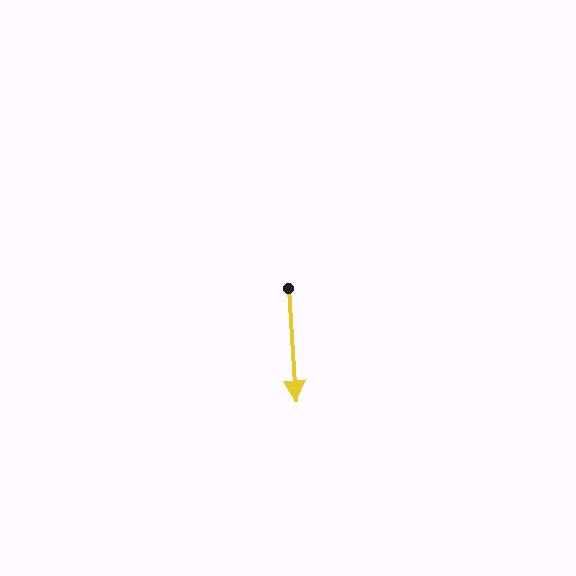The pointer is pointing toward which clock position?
Roughly 6 o'clock.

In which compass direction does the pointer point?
South.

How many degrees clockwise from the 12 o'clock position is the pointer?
Approximately 176 degrees.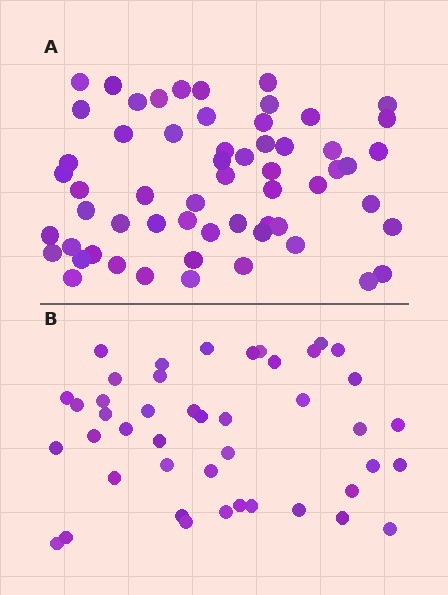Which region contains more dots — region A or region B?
Region A (the top region) has more dots.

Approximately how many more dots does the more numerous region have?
Region A has approximately 15 more dots than region B.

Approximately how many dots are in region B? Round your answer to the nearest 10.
About 40 dots. (The exact count is 44, which rounds to 40.)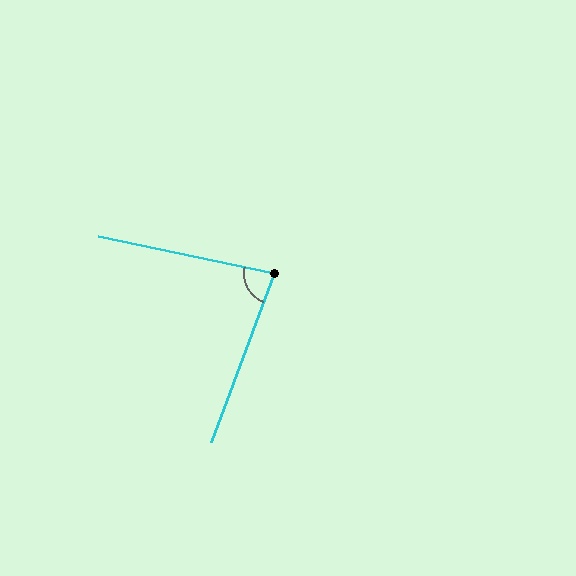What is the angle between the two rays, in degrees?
Approximately 81 degrees.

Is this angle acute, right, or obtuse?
It is acute.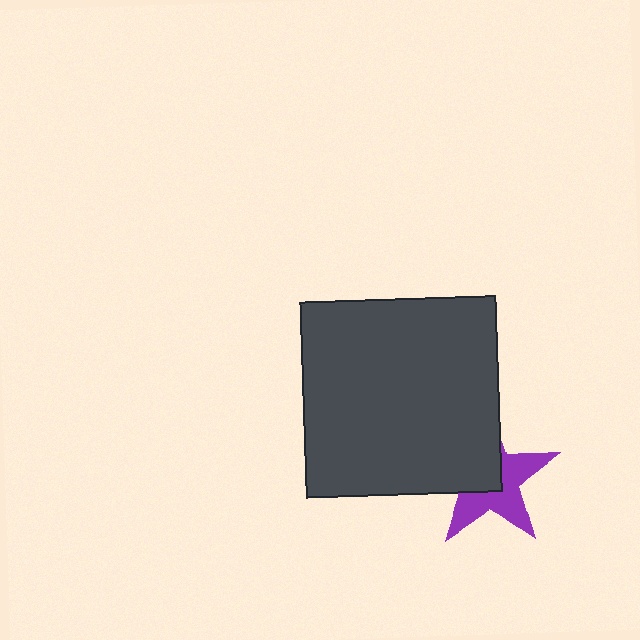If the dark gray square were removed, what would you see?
You would see the complete purple star.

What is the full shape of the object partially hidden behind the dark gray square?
The partially hidden object is a purple star.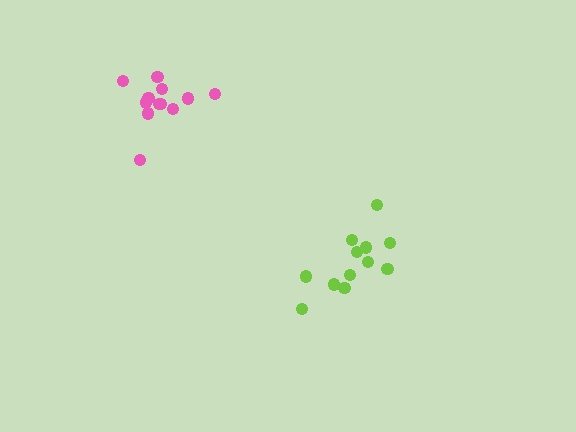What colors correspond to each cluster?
The clusters are colored: pink, lime.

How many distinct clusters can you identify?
There are 2 distinct clusters.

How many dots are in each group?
Group 1: 12 dots, Group 2: 12 dots (24 total).